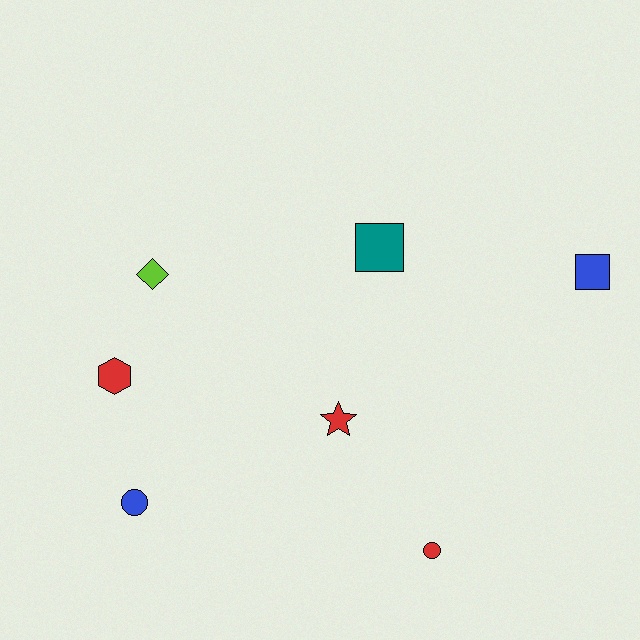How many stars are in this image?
There is 1 star.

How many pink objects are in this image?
There are no pink objects.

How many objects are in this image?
There are 7 objects.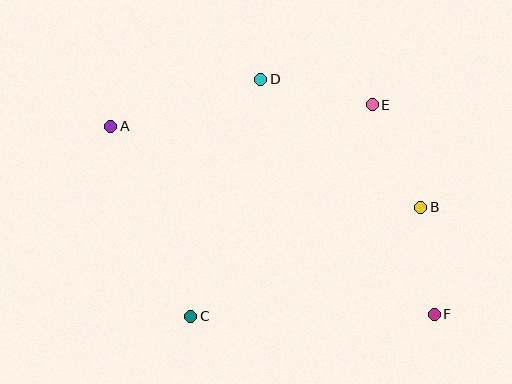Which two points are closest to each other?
Points B and F are closest to each other.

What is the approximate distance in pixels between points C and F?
The distance between C and F is approximately 243 pixels.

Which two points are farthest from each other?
Points A and F are farthest from each other.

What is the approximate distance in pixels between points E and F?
The distance between E and F is approximately 219 pixels.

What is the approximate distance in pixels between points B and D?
The distance between B and D is approximately 205 pixels.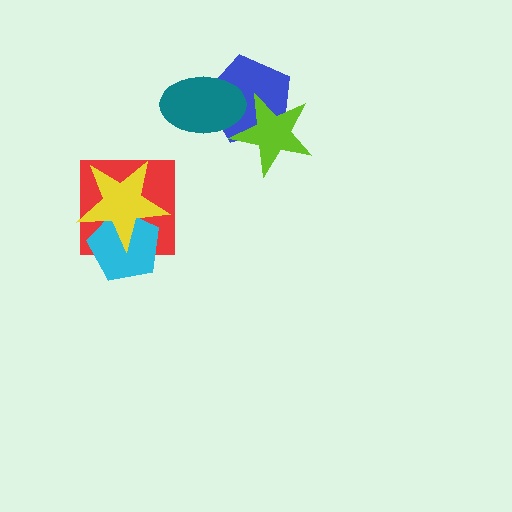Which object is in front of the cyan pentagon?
The yellow star is in front of the cyan pentagon.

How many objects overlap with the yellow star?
2 objects overlap with the yellow star.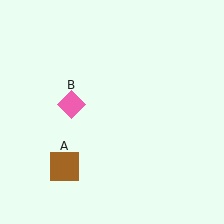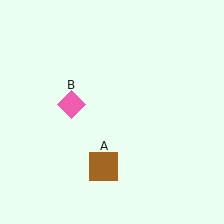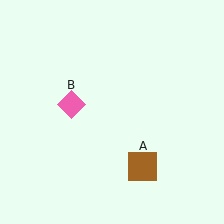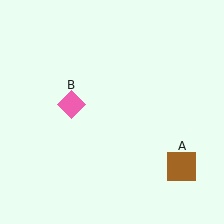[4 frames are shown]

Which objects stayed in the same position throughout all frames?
Pink diamond (object B) remained stationary.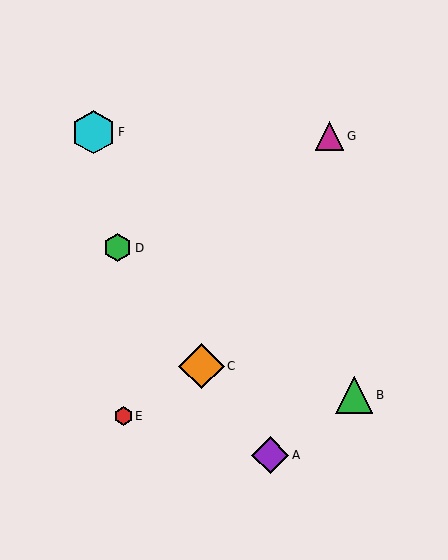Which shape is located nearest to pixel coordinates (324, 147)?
The magenta triangle (labeled G) at (329, 136) is nearest to that location.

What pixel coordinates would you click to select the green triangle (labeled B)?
Click at (354, 395) to select the green triangle B.